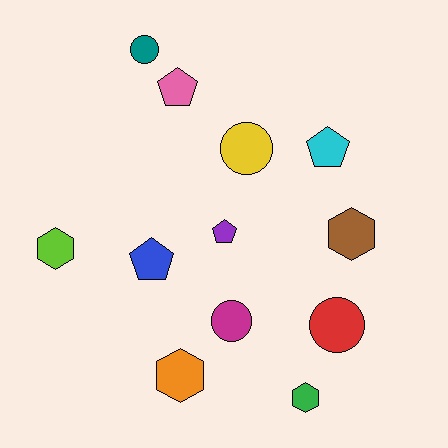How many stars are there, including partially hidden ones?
There are no stars.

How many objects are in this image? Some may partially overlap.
There are 12 objects.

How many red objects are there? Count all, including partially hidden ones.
There is 1 red object.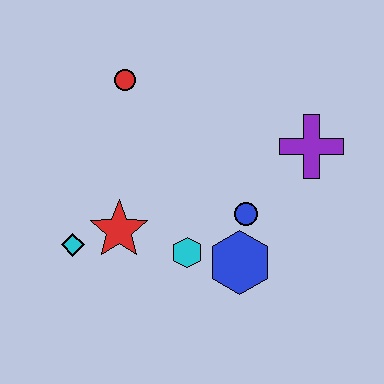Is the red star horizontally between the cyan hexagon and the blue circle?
No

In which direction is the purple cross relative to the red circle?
The purple cross is to the right of the red circle.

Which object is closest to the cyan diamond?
The red star is closest to the cyan diamond.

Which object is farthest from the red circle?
The blue hexagon is farthest from the red circle.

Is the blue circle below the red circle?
Yes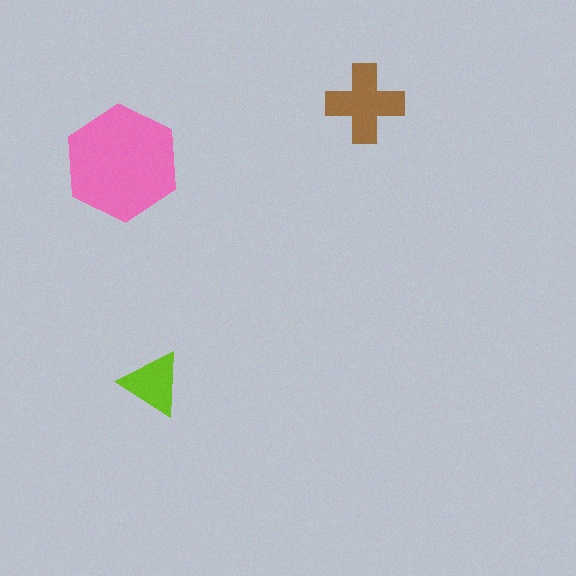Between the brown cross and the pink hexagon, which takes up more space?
The pink hexagon.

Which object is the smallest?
The lime triangle.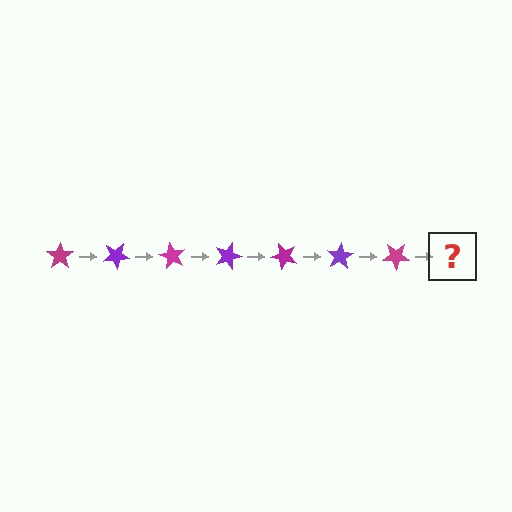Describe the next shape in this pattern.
It should be a purple star, rotated 210 degrees from the start.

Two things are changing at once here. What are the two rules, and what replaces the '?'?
The two rules are that it rotates 30 degrees each step and the color cycles through magenta and purple. The '?' should be a purple star, rotated 210 degrees from the start.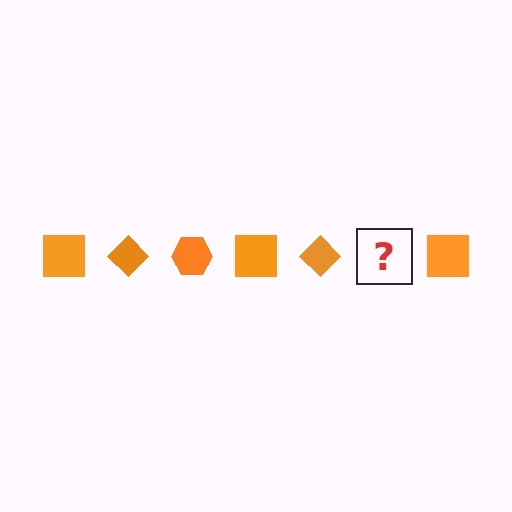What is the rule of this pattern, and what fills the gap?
The rule is that the pattern cycles through square, diamond, hexagon shapes in orange. The gap should be filled with an orange hexagon.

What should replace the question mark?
The question mark should be replaced with an orange hexagon.